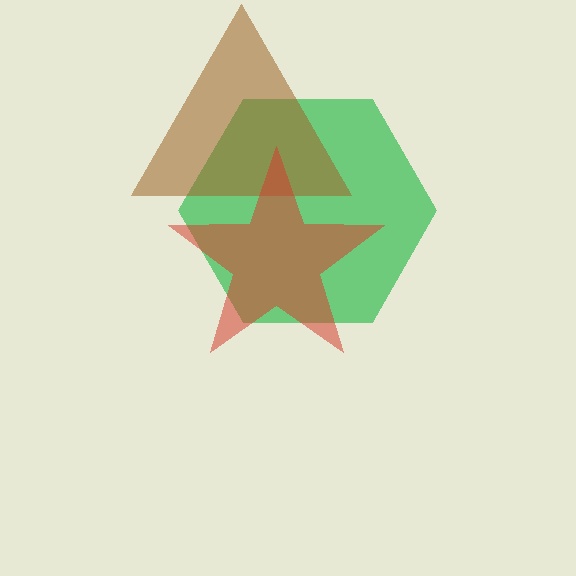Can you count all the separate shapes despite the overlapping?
Yes, there are 3 separate shapes.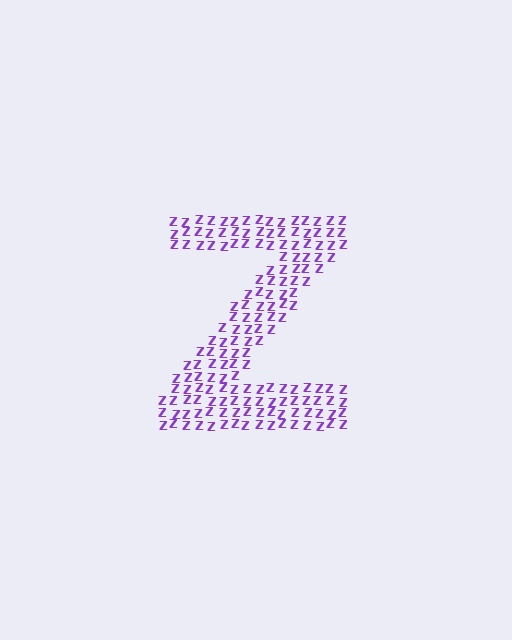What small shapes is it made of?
It is made of small letter Z's.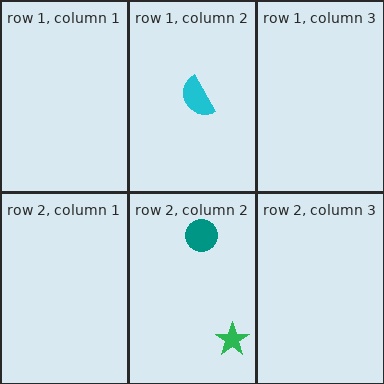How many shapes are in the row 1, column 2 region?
1.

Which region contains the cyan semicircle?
The row 1, column 2 region.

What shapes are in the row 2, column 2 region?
The teal circle, the green star.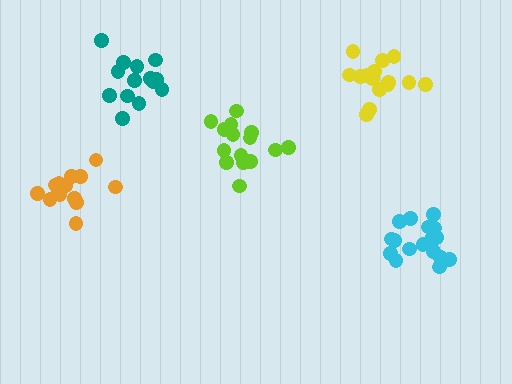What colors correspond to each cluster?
The clusters are colored: yellow, teal, orange, lime, cyan.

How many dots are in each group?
Group 1: 16 dots, Group 2: 14 dots, Group 3: 14 dots, Group 4: 15 dots, Group 5: 17 dots (76 total).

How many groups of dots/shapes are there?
There are 5 groups.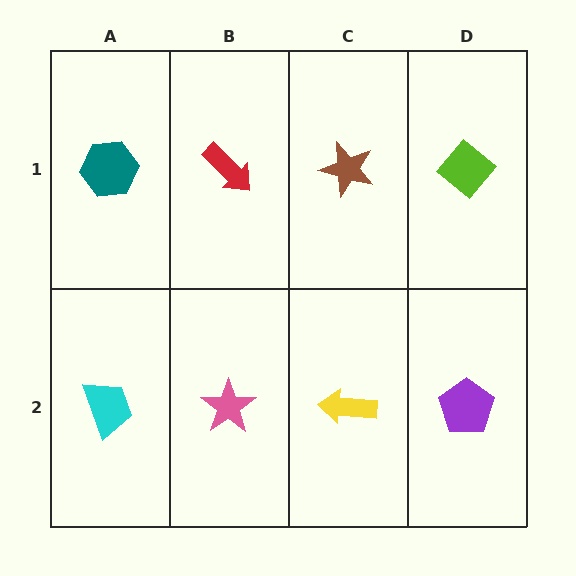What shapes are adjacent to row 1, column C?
A yellow arrow (row 2, column C), a red arrow (row 1, column B), a lime diamond (row 1, column D).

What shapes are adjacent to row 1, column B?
A pink star (row 2, column B), a teal hexagon (row 1, column A), a brown star (row 1, column C).